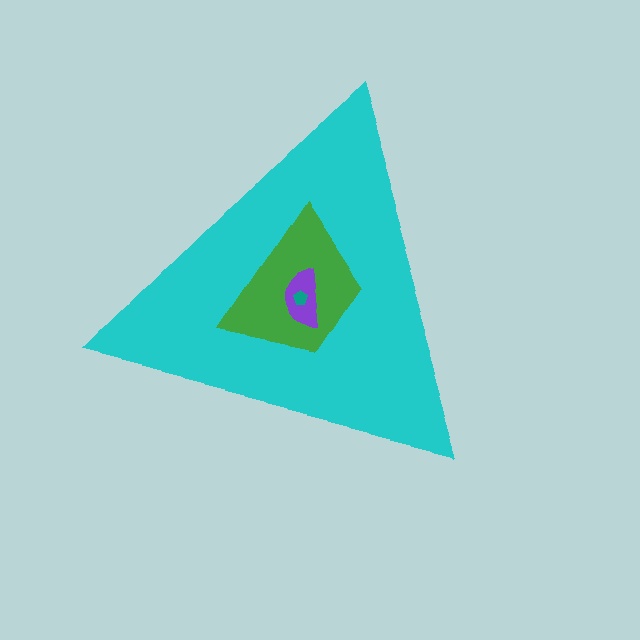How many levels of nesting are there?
4.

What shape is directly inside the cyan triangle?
The green trapezoid.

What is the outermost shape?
The cyan triangle.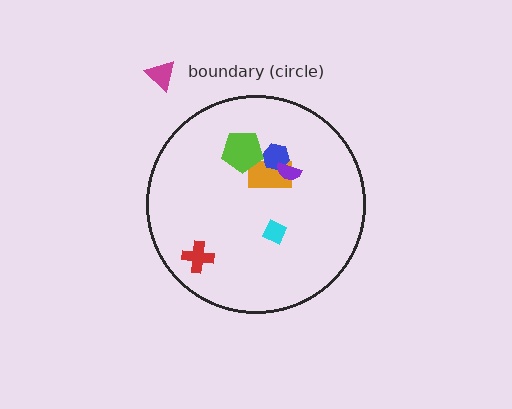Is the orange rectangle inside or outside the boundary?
Inside.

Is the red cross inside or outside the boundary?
Inside.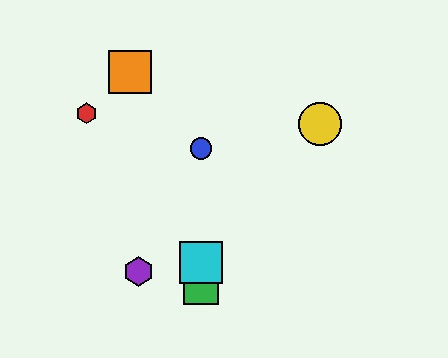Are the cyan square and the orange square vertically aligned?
No, the cyan square is at x≈201 and the orange square is at x≈130.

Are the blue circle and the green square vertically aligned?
Yes, both are at x≈201.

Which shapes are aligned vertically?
The blue circle, the green square, the cyan square are aligned vertically.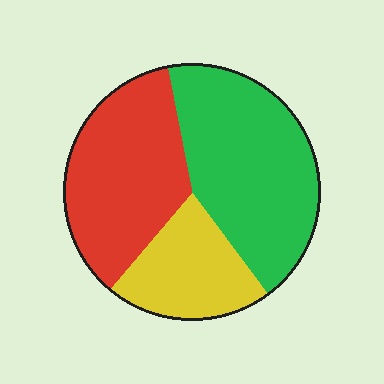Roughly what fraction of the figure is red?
Red covers 36% of the figure.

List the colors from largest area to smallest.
From largest to smallest: green, red, yellow.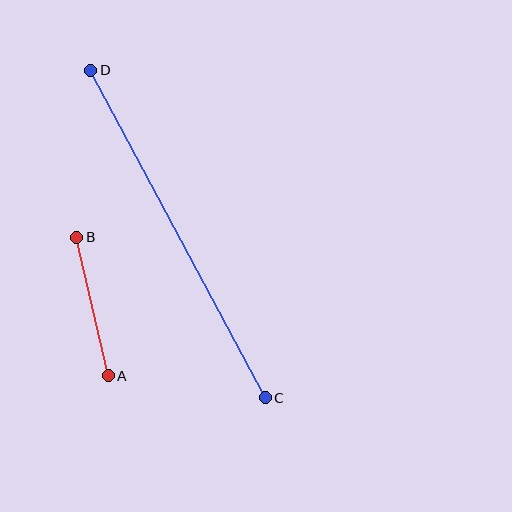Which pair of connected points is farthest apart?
Points C and D are farthest apart.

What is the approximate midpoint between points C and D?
The midpoint is at approximately (178, 234) pixels.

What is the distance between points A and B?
The distance is approximately 142 pixels.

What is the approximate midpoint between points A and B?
The midpoint is at approximately (93, 306) pixels.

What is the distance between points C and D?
The distance is approximately 371 pixels.